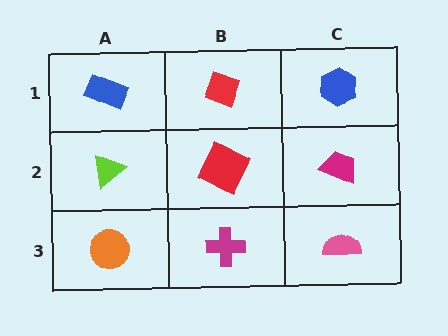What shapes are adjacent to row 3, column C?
A magenta trapezoid (row 2, column C), a magenta cross (row 3, column B).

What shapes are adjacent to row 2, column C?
A blue hexagon (row 1, column C), a pink semicircle (row 3, column C), a red square (row 2, column B).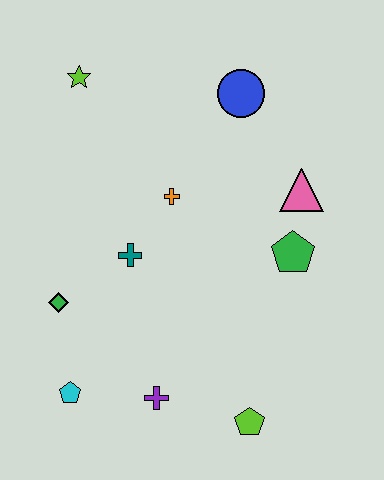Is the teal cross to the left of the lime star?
No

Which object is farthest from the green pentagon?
The lime star is farthest from the green pentagon.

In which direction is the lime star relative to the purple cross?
The lime star is above the purple cross.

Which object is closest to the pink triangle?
The green pentagon is closest to the pink triangle.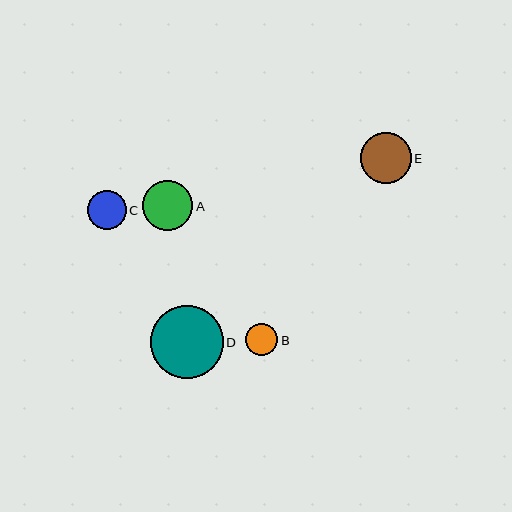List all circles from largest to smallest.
From largest to smallest: D, E, A, C, B.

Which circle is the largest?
Circle D is the largest with a size of approximately 73 pixels.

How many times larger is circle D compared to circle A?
Circle D is approximately 1.5 times the size of circle A.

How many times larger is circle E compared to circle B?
Circle E is approximately 1.6 times the size of circle B.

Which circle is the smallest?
Circle B is the smallest with a size of approximately 32 pixels.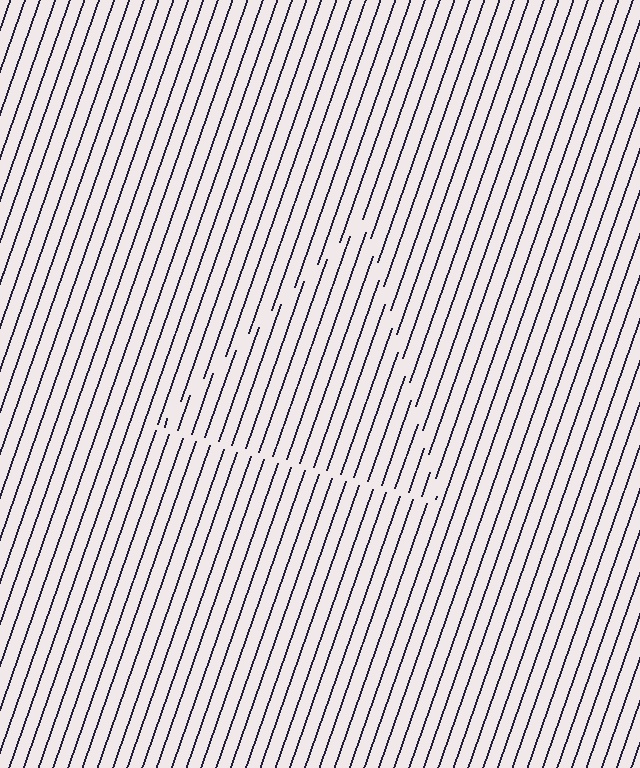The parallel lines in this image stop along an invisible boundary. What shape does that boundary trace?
An illusory triangle. The interior of the shape contains the same grating, shifted by half a period — the contour is defined by the phase discontinuity where line-ends from the inner and outer gratings abut.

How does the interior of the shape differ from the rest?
The interior of the shape contains the same grating, shifted by half a period — the contour is defined by the phase discontinuity where line-ends from the inner and outer gratings abut.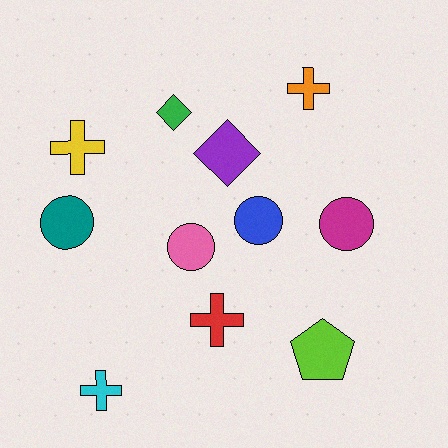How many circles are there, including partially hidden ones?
There are 4 circles.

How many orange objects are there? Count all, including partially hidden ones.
There is 1 orange object.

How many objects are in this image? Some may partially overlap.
There are 11 objects.